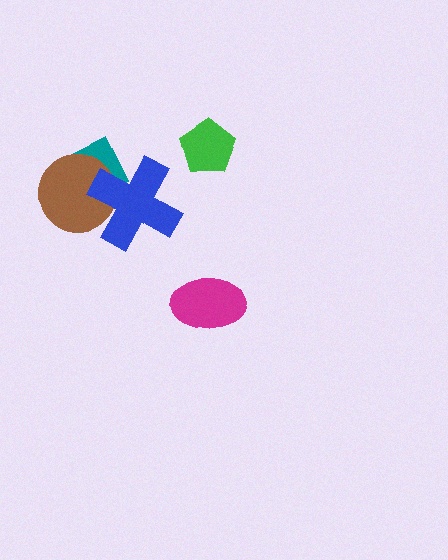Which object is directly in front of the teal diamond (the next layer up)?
The brown circle is directly in front of the teal diamond.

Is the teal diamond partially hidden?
Yes, it is partially covered by another shape.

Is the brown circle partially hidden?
Yes, it is partially covered by another shape.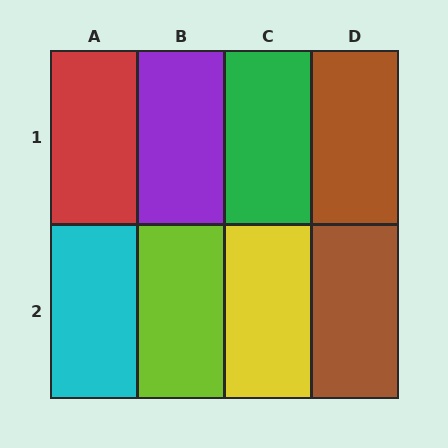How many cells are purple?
1 cell is purple.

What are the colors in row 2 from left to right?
Cyan, lime, yellow, brown.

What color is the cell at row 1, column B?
Purple.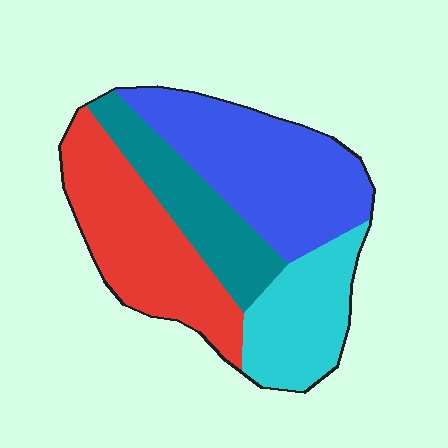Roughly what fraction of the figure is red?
Red takes up between a quarter and a half of the figure.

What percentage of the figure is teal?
Teal covers roughly 20% of the figure.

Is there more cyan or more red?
Red.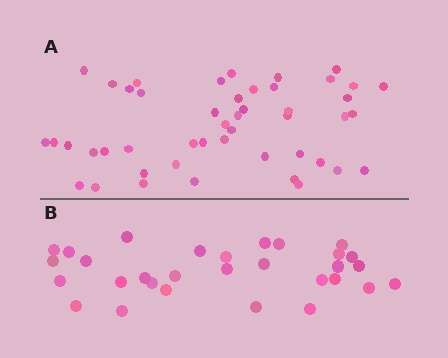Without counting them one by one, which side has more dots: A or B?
Region A (the top region) has more dots.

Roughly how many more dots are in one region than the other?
Region A has approximately 15 more dots than region B.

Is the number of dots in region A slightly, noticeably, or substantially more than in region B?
Region A has substantially more. The ratio is roughly 1.6 to 1.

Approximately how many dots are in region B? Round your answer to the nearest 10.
About 30 dots.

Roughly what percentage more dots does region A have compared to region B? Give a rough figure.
About 55% more.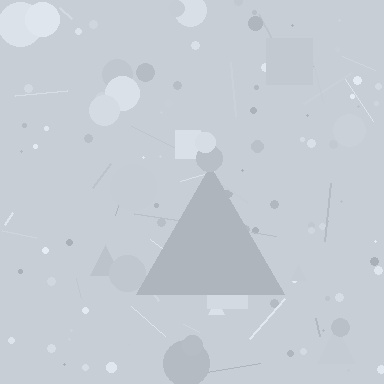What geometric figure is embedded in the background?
A triangle is embedded in the background.